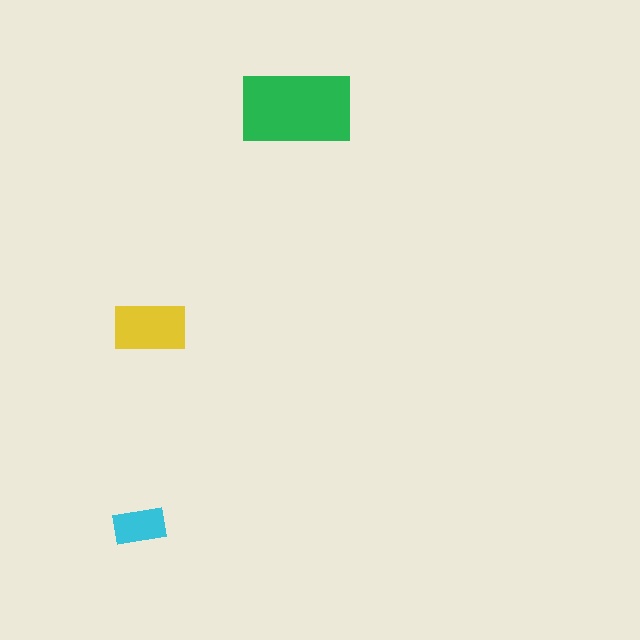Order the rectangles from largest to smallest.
the green one, the yellow one, the cyan one.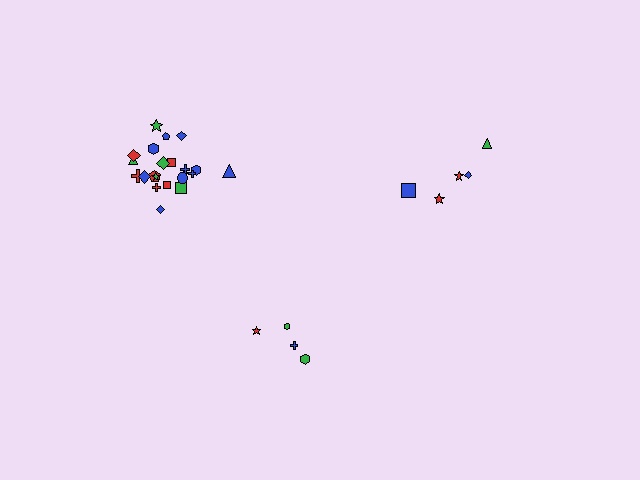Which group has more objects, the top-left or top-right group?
The top-left group.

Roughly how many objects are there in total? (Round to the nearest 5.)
Roughly 30 objects in total.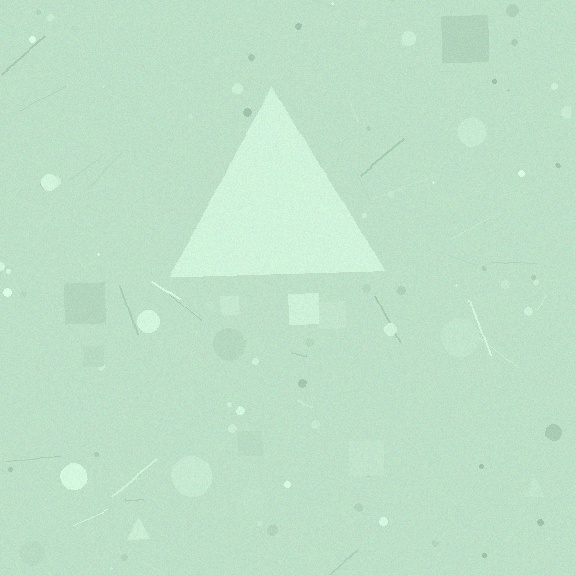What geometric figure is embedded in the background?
A triangle is embedded in the background.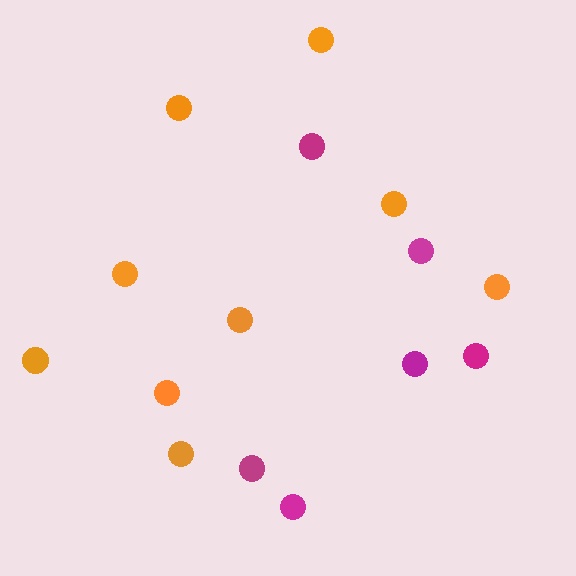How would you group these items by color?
There are 2 groups: one group of magenta circles (6) and one group of orange circles (9).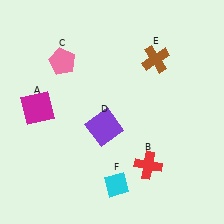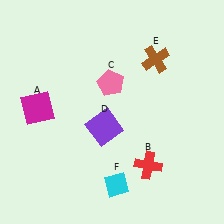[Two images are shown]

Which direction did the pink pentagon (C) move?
The pink pentagon (C) moved right.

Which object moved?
The pink pentagon (C) moved right.